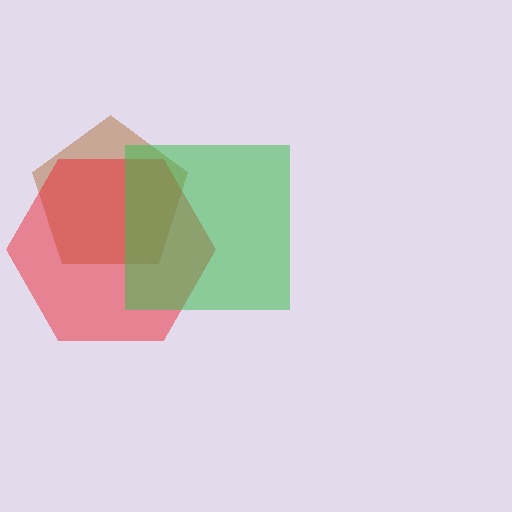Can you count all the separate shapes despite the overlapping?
Yes, there are 3 separate shapes.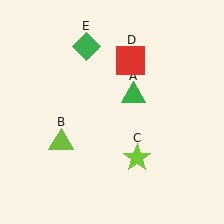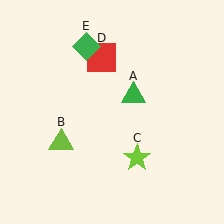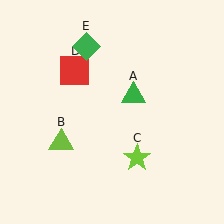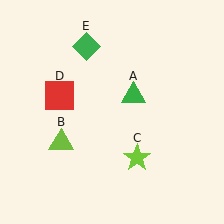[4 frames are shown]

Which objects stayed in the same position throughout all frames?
Green triangle (object A) and lime triangle (object B) and lime star (object C) and green diamond (object E) remained stationary.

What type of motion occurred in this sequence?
The red square (object D) rotated counterclockwise around the center of the scene.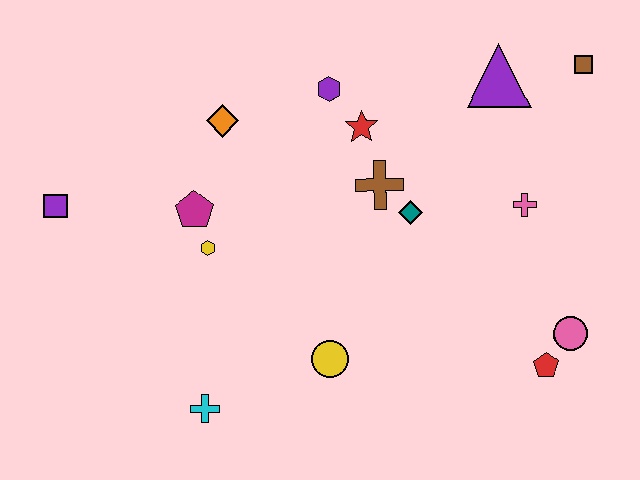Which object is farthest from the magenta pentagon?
The brown square is farthest from the magenta pentagon.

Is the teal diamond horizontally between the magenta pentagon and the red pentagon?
Yes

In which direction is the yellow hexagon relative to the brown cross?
The yellow hexagon is to the left of the brown cross.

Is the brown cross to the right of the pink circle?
No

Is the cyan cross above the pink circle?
No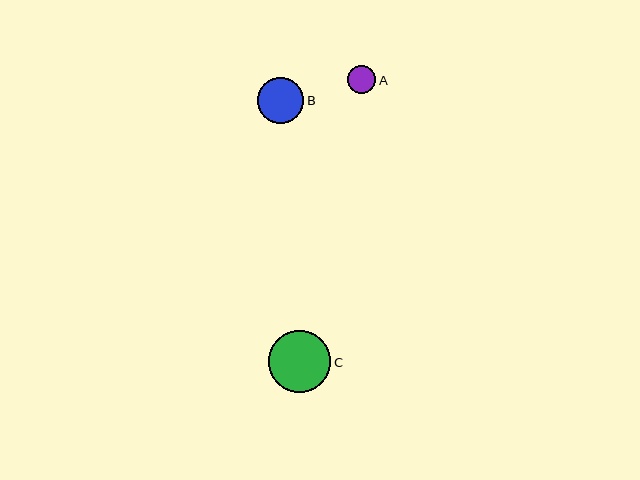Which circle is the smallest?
Circle A is the smallest with a size of approximately 28 pixels.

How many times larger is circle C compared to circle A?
Circle C is approximately 2.2 times the size of circle A.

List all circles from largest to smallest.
From largest to smallest: C, B, A.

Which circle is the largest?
Circle C is the largest with a size of approximately 62 pixels.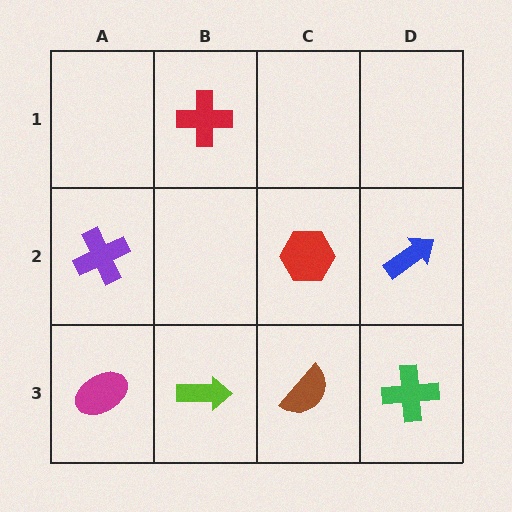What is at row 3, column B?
A lime arrow.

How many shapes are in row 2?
3 shapes.